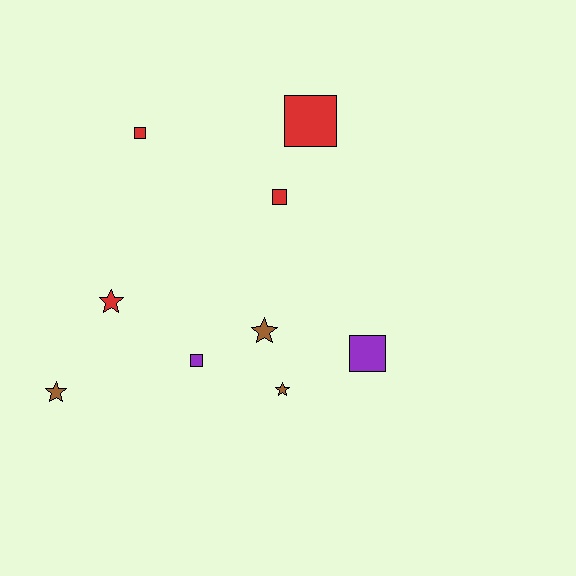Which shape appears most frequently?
Square, with 5 objects.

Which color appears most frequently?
Red, with 4 objects.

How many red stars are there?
There is 1 red star.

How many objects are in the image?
There are 9 objects.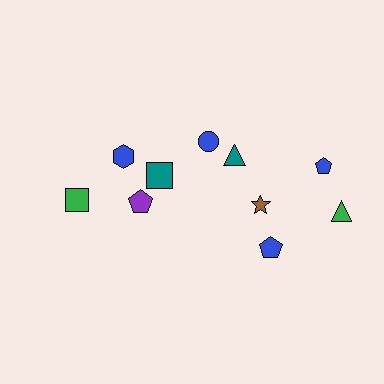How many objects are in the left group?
There are 4 objects.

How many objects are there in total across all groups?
There are 10 objects.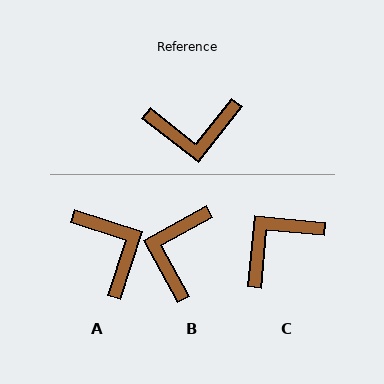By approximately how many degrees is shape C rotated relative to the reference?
Approximately 147 degrees clockwise.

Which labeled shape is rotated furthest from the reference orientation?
C, about 147 degrees away.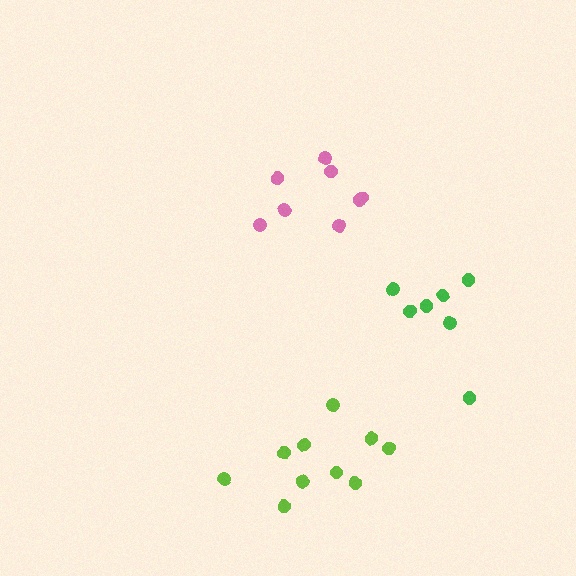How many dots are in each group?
Group 1: 8 dots, Group 2: 10 dots, Group 3: 7 dots (25 total).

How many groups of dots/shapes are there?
There are 3 groups.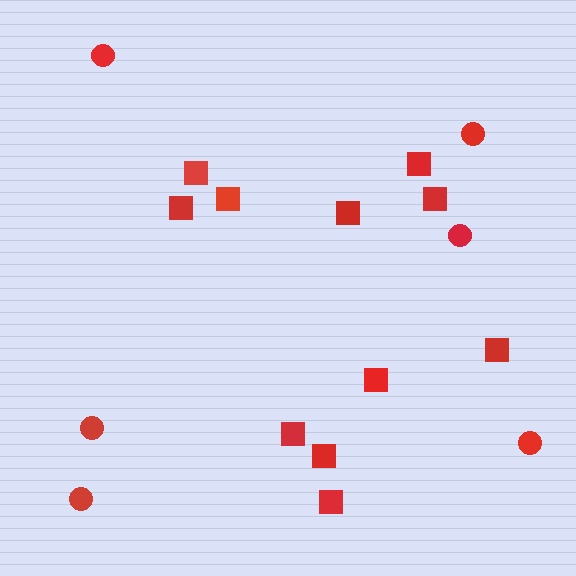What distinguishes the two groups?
There are 2 groups: one group of circles (6) and one group of squares (11).